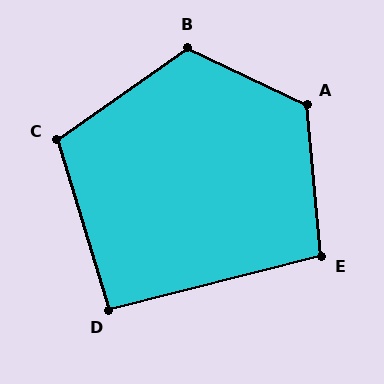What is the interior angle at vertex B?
Approximately 119 degrees (obtuse).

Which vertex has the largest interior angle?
A, at approximately 121 degrees.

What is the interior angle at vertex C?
Approximately 108 degrees (obtuse).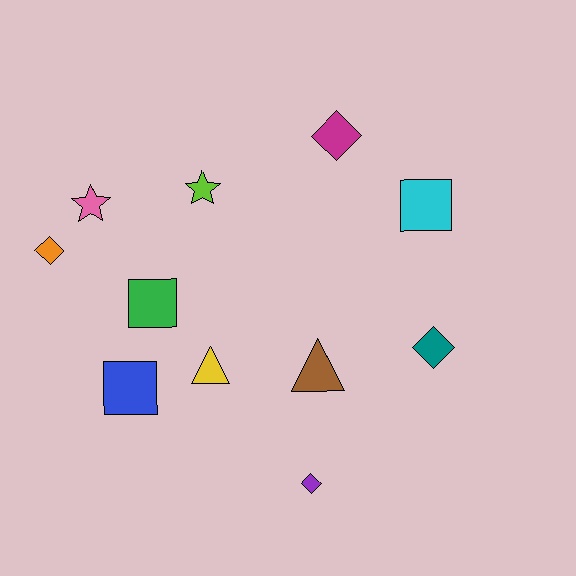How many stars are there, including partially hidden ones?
There are 2 stars.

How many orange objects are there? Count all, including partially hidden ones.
There is 1 orange object.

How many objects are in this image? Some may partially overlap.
There are 11 objects.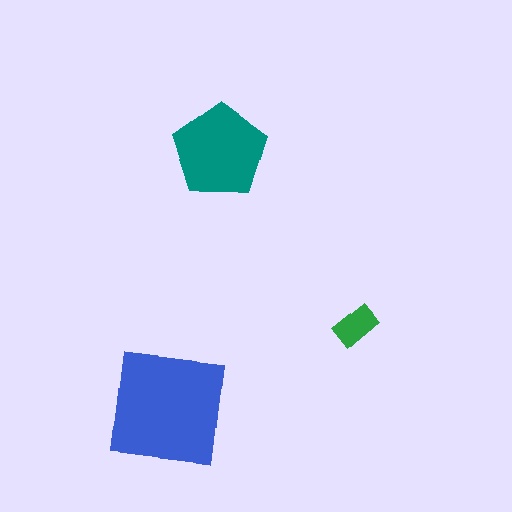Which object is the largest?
The blue square.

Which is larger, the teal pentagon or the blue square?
The blue square.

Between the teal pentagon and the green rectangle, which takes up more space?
The teal pentagon.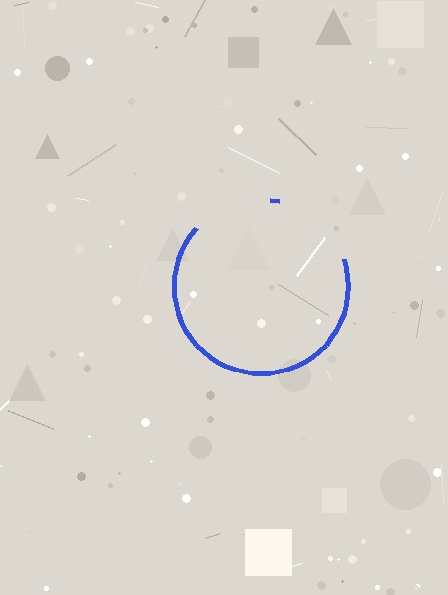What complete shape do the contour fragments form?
The contour fragments form a circle.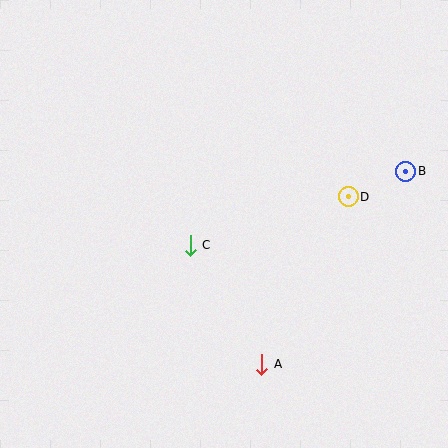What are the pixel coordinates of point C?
Point C is at (190, 245).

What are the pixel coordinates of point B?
Point B is at (406, 171).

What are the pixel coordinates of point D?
Point D is at (348, 197).